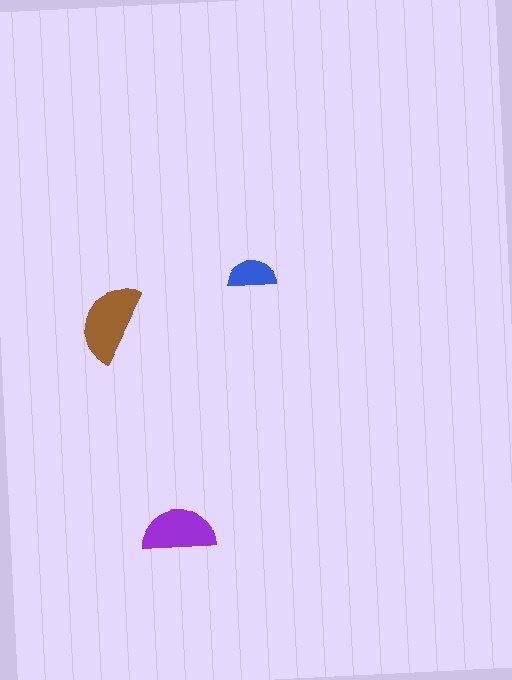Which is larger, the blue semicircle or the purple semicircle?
The purple one.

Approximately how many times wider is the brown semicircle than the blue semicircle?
About 1.5 times wider.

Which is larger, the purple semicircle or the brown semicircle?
The brown one.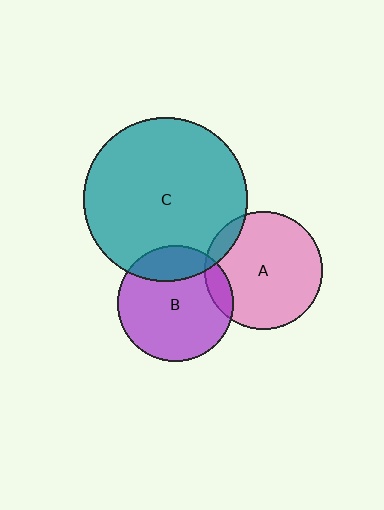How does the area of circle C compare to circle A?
Approximately 1.9 times.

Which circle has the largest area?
Circle C (teal).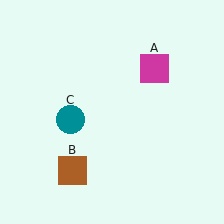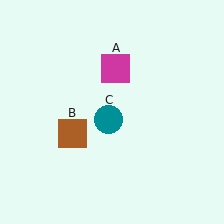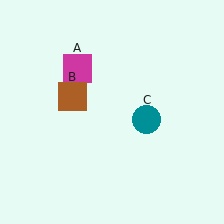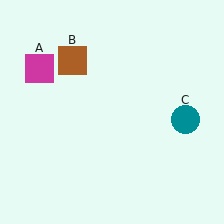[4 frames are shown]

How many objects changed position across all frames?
3 objects changed position: magenta square (object A), brown square (object B), teal circle (object C).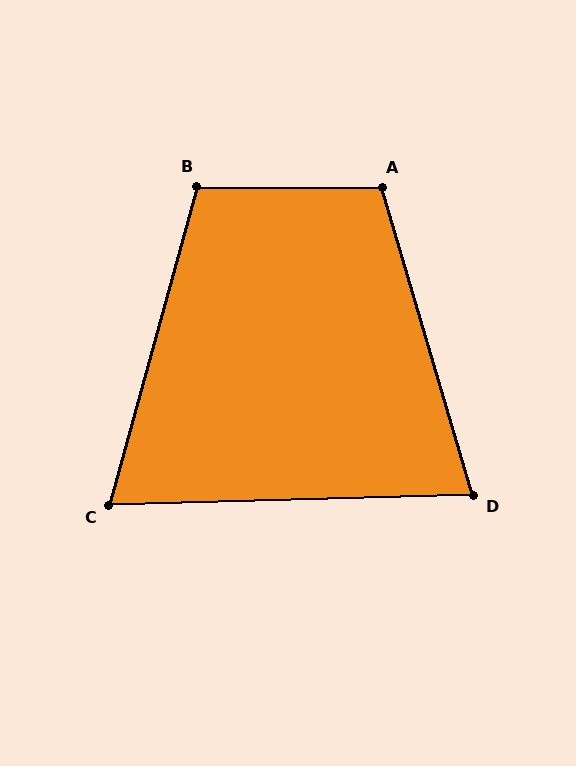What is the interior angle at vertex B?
Approximately 105 degrees (obtuse).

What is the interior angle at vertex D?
Approximately 75 degrees (acute).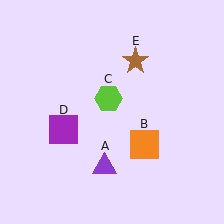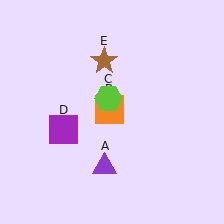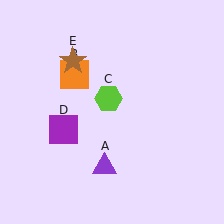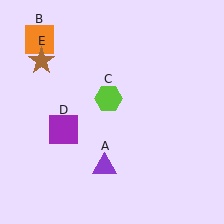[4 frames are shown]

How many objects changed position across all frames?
2 objects changed position: orange square (object B), brown star (object E).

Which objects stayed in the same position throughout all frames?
Purple triangle (object A) and lime hexagon (object C) and purple square (object D) remained stationary.